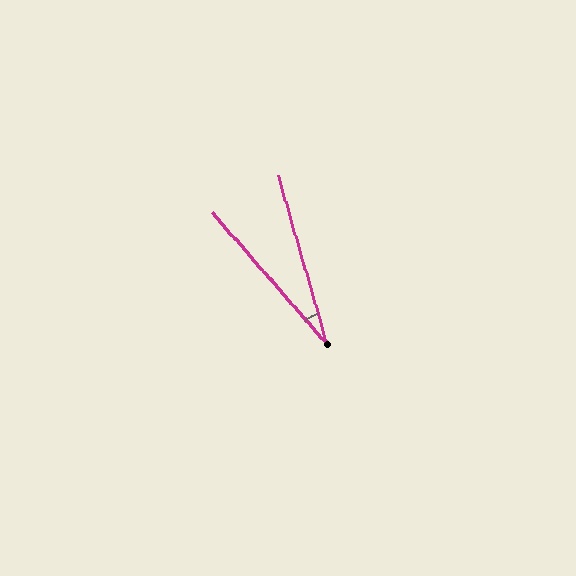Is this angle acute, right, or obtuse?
It is acute.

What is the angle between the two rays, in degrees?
Approximately 25 degrees.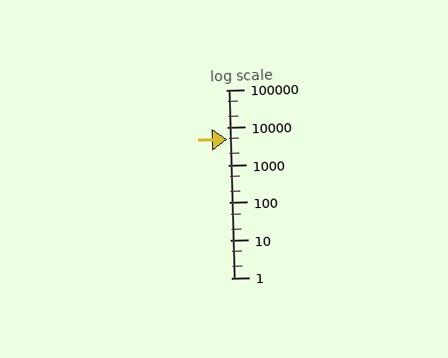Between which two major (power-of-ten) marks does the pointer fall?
The pointer is between 1000 and 10000.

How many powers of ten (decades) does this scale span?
The scale spans 5 decades, from 1 to 100000.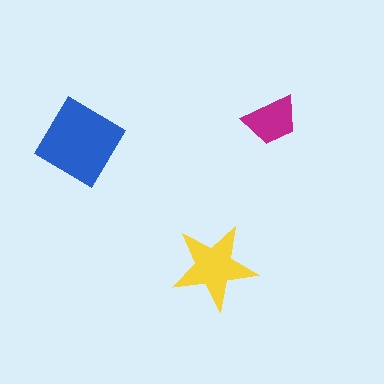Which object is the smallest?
The magenta trapezoid.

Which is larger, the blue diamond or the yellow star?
The blue diamond.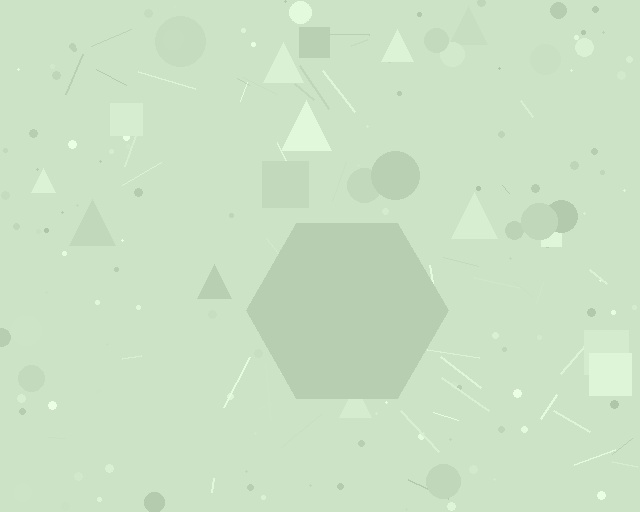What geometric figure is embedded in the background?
A hexagon is embedded in the background.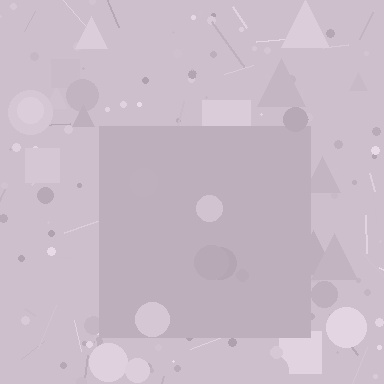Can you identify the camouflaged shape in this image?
The camouflaged shape is a square.